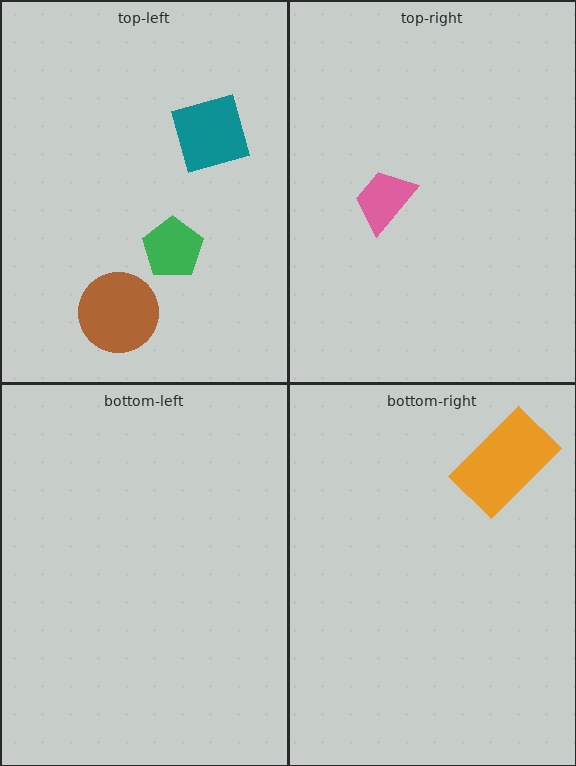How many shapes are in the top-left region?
3.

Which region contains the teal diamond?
The top-left region.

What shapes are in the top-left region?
The green pentagon, the teal diamond, the brown circle.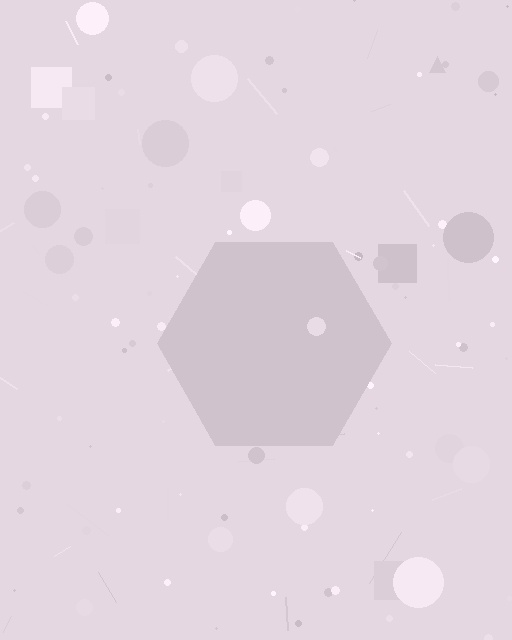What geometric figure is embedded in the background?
A hexagon is embedded in the background.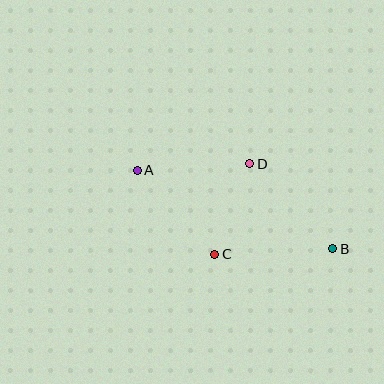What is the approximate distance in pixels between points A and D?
The distance between A and D is approximately 112 pixels.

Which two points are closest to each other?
Points C and D are closest to each other.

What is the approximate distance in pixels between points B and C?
The distance between B and C is approximately 118 pixels.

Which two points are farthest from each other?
Points A and B are farthest from each other.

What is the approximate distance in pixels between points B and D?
The distance between B and D is approximately 119 pixels.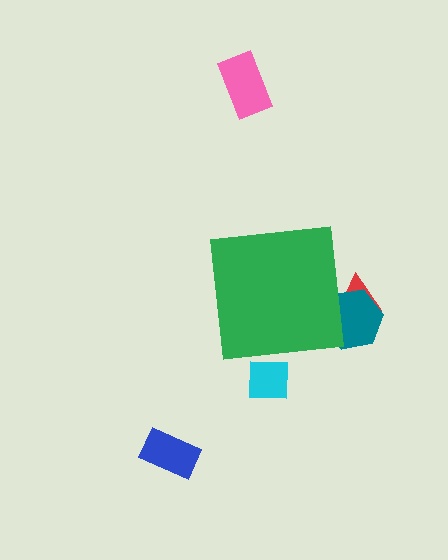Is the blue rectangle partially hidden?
No, the blue rectangle is fully visible.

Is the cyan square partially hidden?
Yes, the cyan square is partially hidden behind the green square.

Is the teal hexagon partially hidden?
Yes, the teal hexagon is partially hidden behind the green square.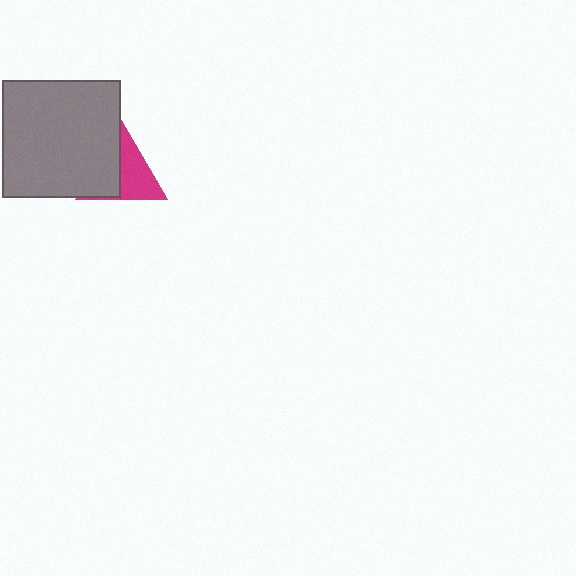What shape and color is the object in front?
The object in front is a gray square.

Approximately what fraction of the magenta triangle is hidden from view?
Roughly 48% of the magenta triangle is hidden behind the gray square.